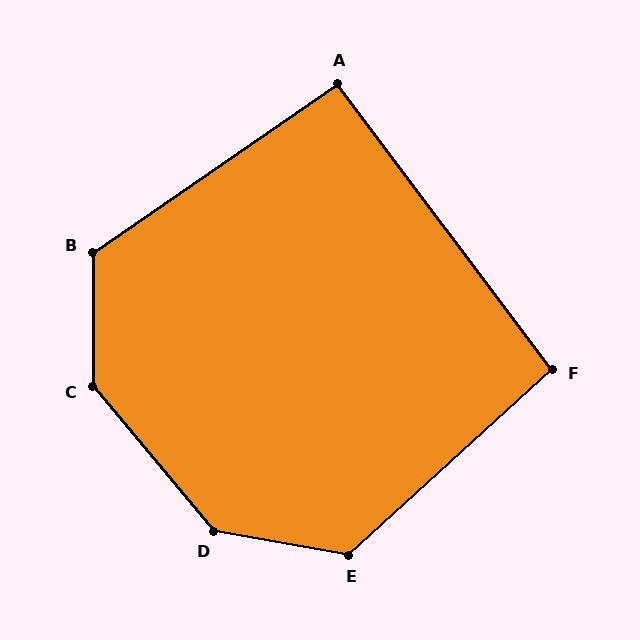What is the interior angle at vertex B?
Approximately 125 degrees (obtuse).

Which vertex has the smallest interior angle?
A, at approximately 92 degrees.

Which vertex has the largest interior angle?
C, at approximately 140 degrees.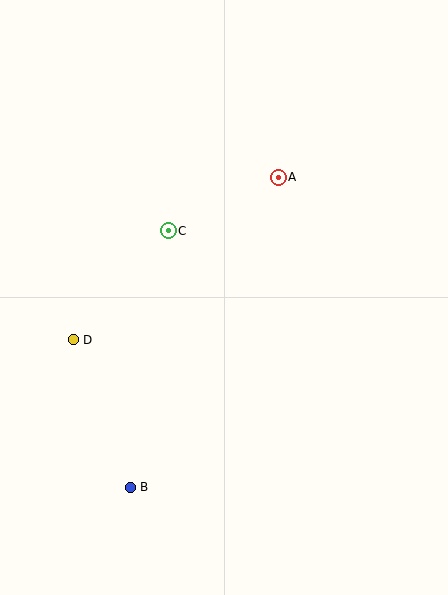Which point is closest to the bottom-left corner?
Point B is closest to the bottom-left corner.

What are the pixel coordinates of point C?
Point C is at (168, 231).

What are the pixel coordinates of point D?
Point D is at (73, 340).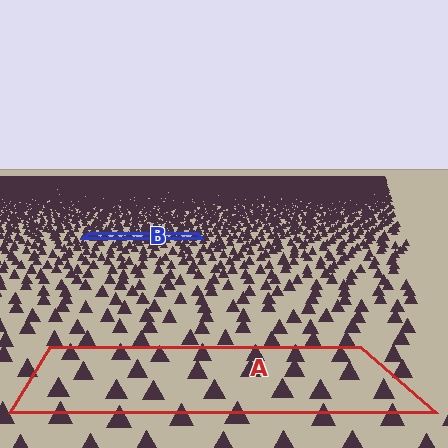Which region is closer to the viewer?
Region A is closer. The texture elements there are larger and more spread out.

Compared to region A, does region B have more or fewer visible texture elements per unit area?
Region B has more texture elements per unit area — they are packed more densely because it is farther away.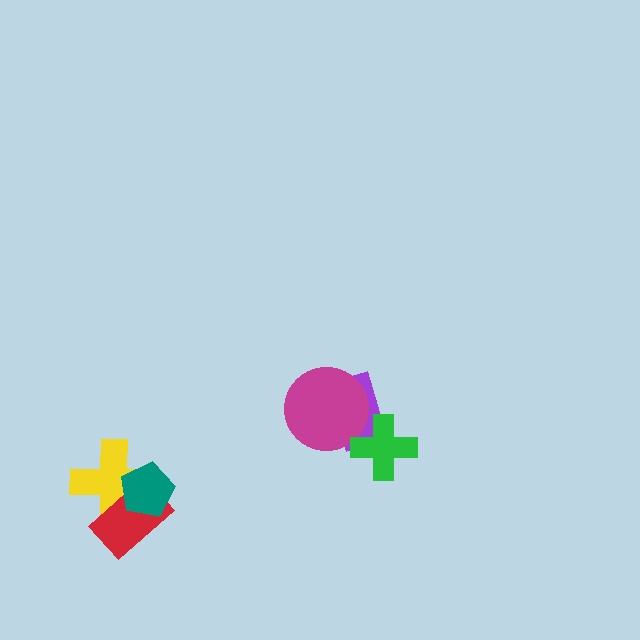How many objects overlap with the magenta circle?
1 object overlaps with the magenta circle.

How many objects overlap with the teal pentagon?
2 objects overlap with the teal pentagon.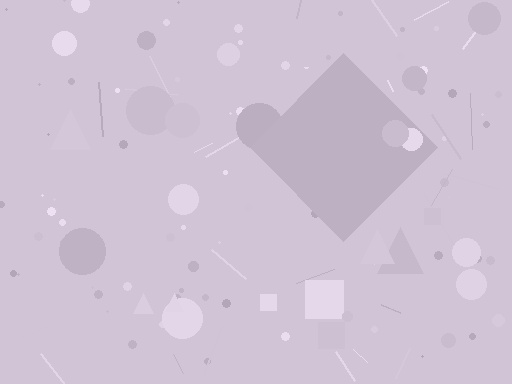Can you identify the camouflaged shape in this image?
The camouflaged shape is a diamond.